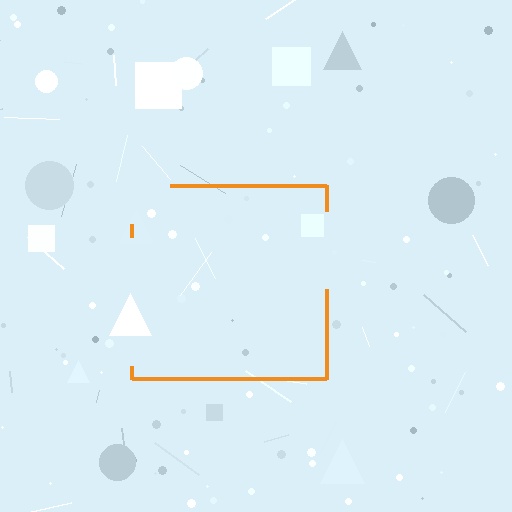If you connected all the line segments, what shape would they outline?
They would outline a square.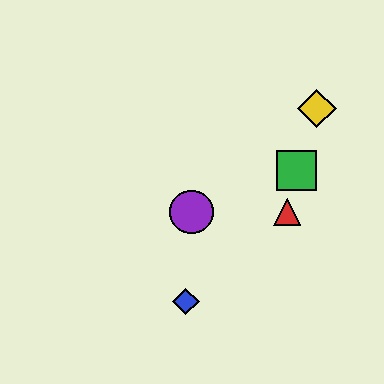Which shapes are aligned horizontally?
The red triangle, the purple circle are aligned horizontally.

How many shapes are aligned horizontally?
2 shapes (the red triangle, the purple circle) are aligned horizontally.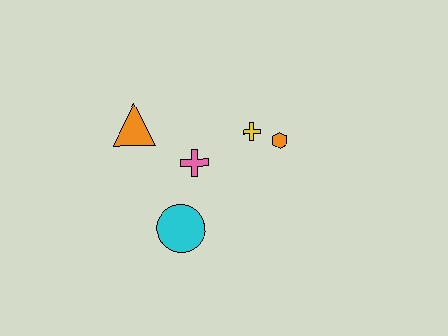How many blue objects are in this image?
There are no blue objects.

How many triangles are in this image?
There is 1 triangle.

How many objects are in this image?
There are 5 objects.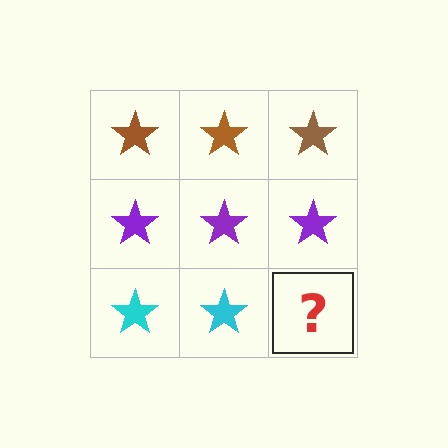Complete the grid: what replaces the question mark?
The question mark should be replaced with a cyan star.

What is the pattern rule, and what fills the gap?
The rule is that each row has a consistent color. The gap should be filled with a cyan star.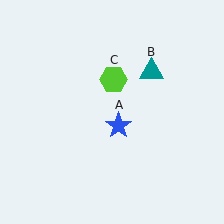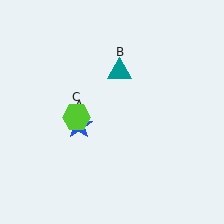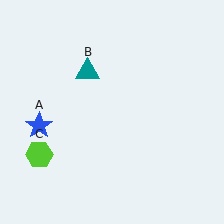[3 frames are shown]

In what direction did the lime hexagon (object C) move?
The lime hexagon (object C) moved down and to the left.